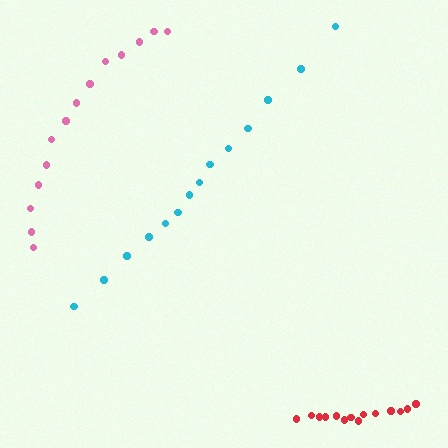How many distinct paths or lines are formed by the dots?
There are 3 distinct paths.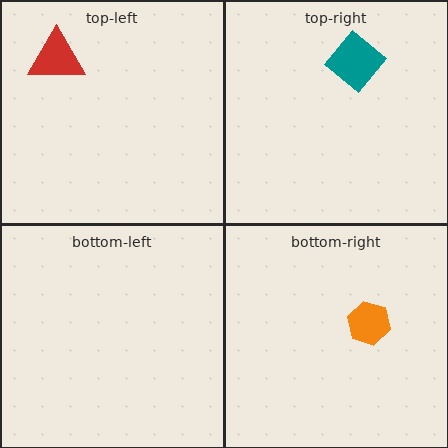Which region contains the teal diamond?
The top-right region.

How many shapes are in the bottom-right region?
1.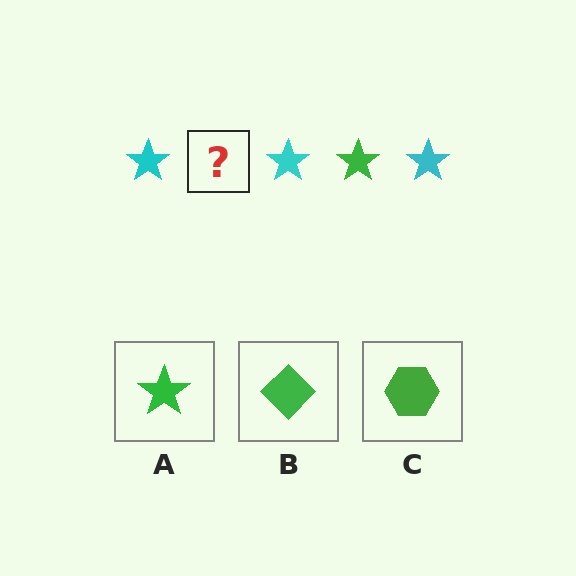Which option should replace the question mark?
Option A.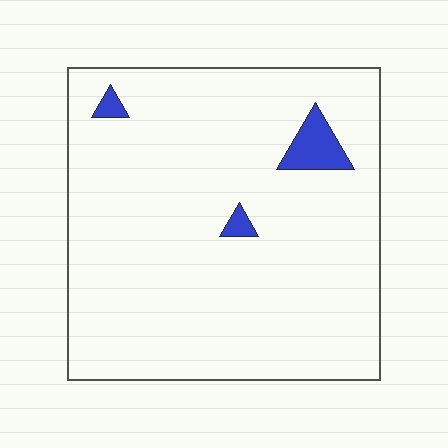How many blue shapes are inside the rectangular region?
3.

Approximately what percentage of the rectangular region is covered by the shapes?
Approximately 5%.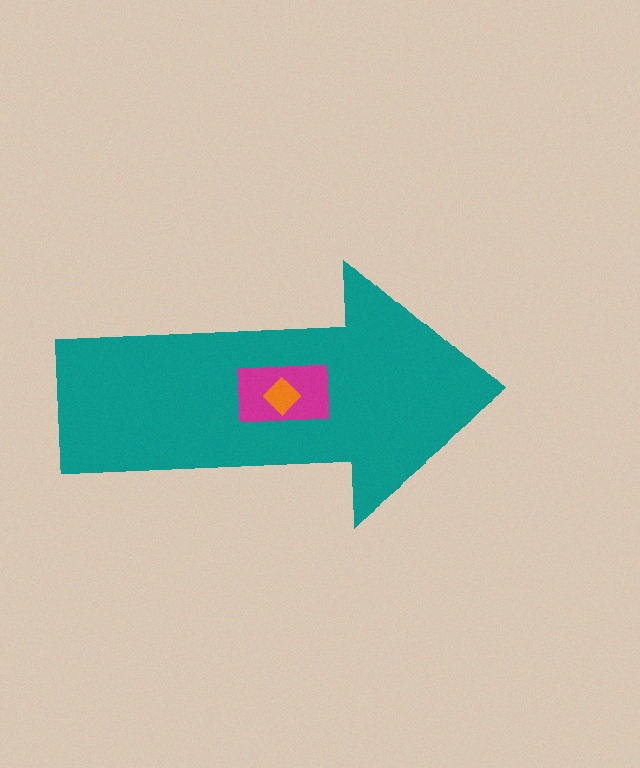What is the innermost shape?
The orange diamond.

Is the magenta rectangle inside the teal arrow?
Yes.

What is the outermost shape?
The teal arrow.